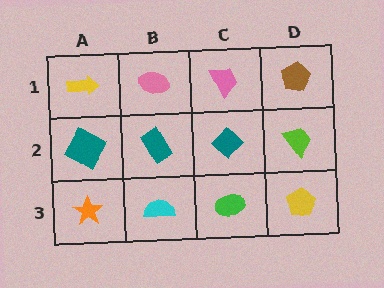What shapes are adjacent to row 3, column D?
A lime trapezoid (row 2, column D), a green ellipse (row 3, column C).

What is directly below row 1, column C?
A teal diamond.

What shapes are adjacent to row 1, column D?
A lime trapezoid (row 2, column D), a pink trapezoid (row 1, column C).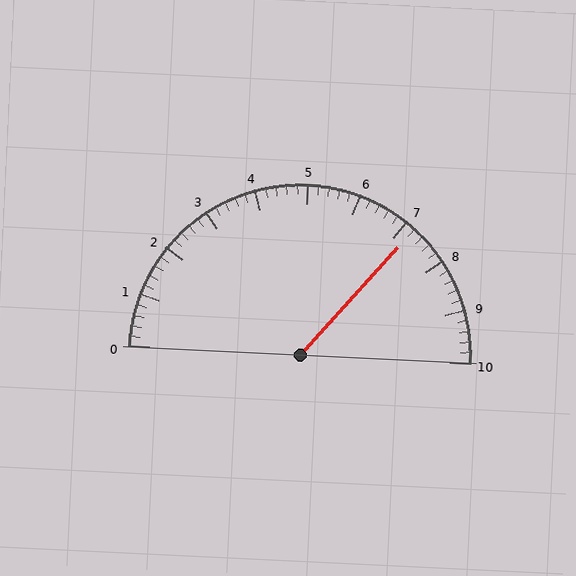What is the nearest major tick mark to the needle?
The nearest major tick mark is 7.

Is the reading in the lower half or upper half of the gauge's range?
The reading is in the upper half of the range (0 to 10).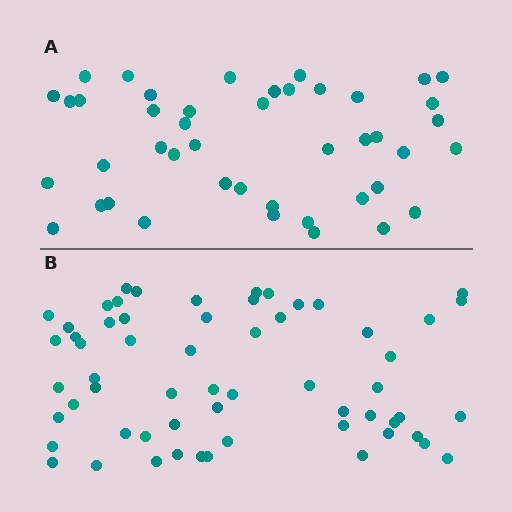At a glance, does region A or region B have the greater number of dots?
Region B (the bottom region) has more dots.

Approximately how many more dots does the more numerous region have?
Region B has approximately 15 more dots than region A.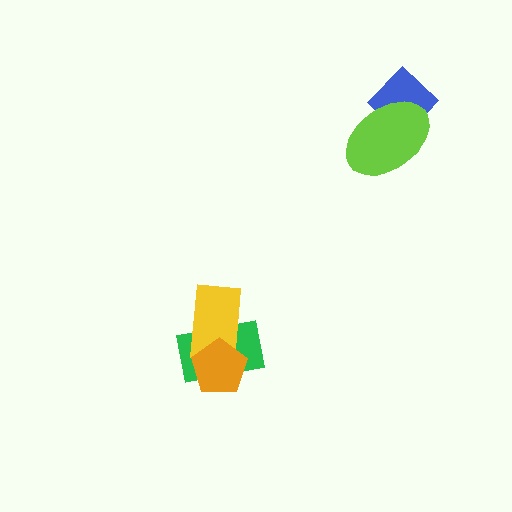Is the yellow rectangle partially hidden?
Yes, it is partially covered by another shape.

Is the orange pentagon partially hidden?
No, no other shape covers it.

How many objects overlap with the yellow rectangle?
2 objects overlap with the yellow rectangle.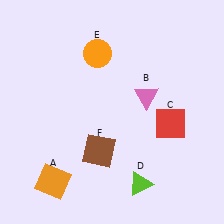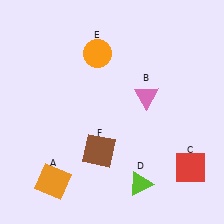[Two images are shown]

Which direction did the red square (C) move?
The red square (C) moved down.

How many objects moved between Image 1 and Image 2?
1 object moved between the two images.